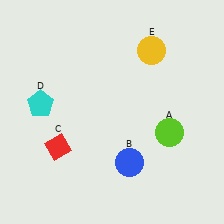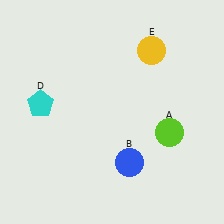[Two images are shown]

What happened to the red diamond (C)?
The red diamond (C) was removed in Image 2. It was in the bottom-left area of Image 1.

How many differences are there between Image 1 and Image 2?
There is 1 difference between the two images.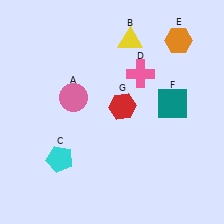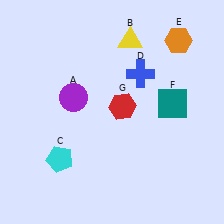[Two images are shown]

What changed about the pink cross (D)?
In Image 1, D is pink. In Image 2, it changed to blue.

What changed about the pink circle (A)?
In Image 1, A is pink. In Image 2, it changed to purple.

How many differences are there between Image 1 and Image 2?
There are 2 differences between the two images.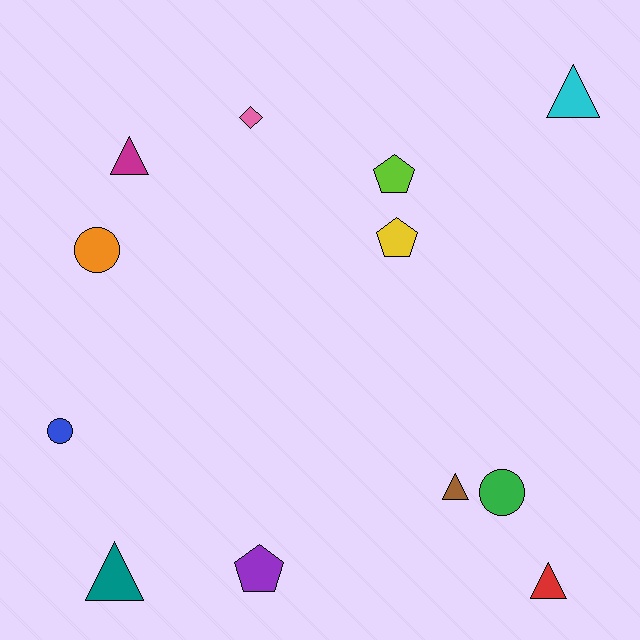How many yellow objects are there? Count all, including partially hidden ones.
There is 1 yellow object.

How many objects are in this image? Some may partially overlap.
There are 12 objects.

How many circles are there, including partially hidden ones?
There are 3 circles.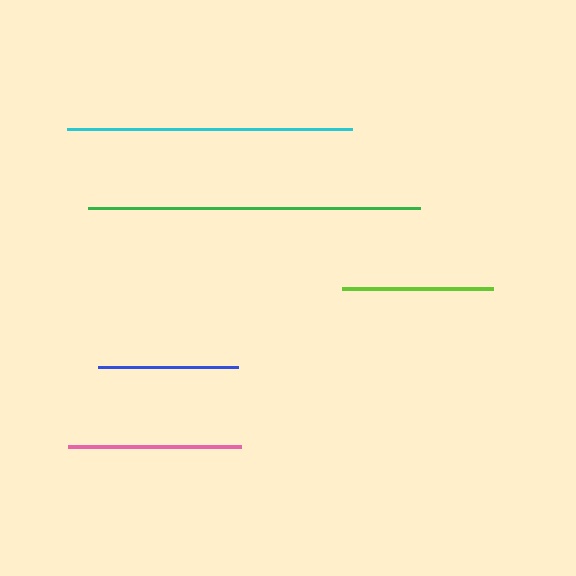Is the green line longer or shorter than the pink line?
The green line is longer than the pink line.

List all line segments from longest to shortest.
From longest to shortest: green, cyan, pink, lime, blue.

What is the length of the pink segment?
The pink segment is approximately 174 pixels long.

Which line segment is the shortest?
The blue line is the shortest at approximately 140 pixels.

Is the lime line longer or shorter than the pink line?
The pink line is longer than the lime line.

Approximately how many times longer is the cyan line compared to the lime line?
The cyan line is approximately 1.9 times the length of the lime line.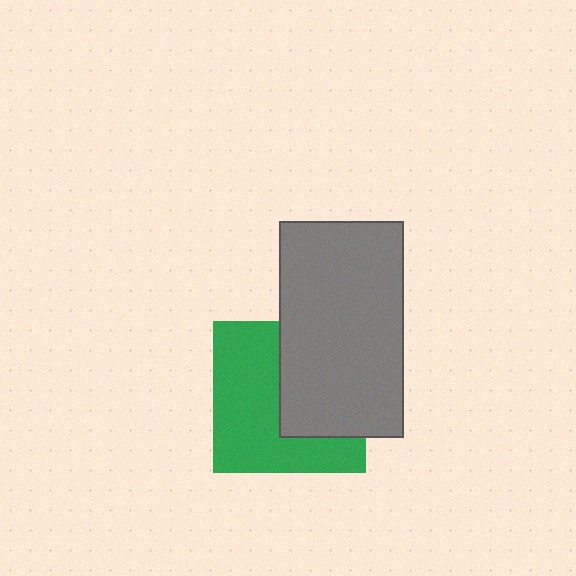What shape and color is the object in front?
The object in front is a gray rectangle.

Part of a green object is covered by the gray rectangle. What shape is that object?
It is a square.